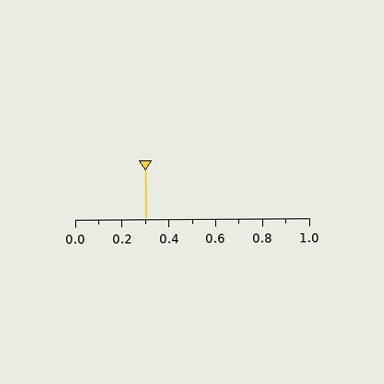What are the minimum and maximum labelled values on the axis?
The axis runs from 0.0 to 1.0.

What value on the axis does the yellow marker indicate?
The marker indicates approximately 0.3.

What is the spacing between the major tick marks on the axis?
The major ticks are spaced 0.2 apart.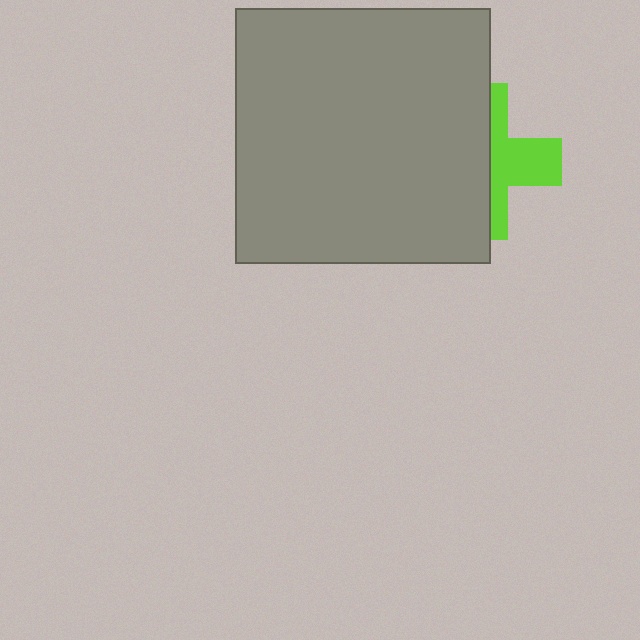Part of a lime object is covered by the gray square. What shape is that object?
It is a cross.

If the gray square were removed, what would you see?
You would see the complete lime cross.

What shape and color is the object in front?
The object in front is a gray square.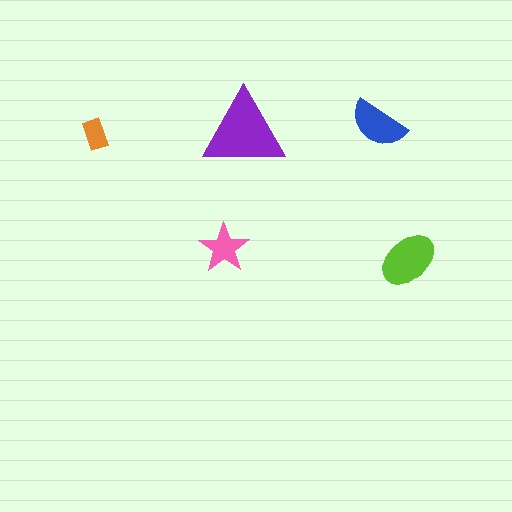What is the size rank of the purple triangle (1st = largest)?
1st.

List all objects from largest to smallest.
The purple triangle, the lime ellipse, the blue semicircle, the pink star, the orange rectangle.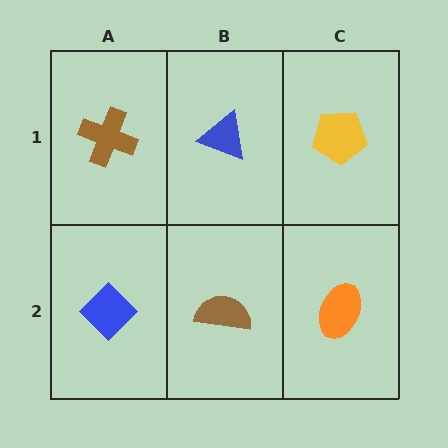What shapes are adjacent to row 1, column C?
An orange ellipse (row 2, column C), a blue triangle (row 1, column B).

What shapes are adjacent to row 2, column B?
A blue triangle (row 1, column B), a blue diamond (row 2, column A), an orange ellipse (row 2, column C).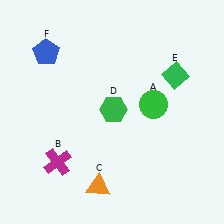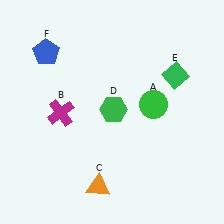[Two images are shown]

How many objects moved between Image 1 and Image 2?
1 object moved between the two images.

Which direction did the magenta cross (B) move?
The magenta cross (B) moved up.